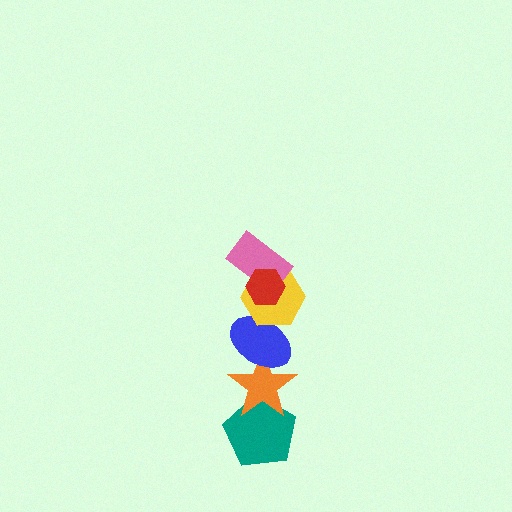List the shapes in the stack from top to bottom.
From top to bottom: the red hexagon, the pink rectangle, the yellow hexagon, the blue ellipse, the orange star, the teal pentagon.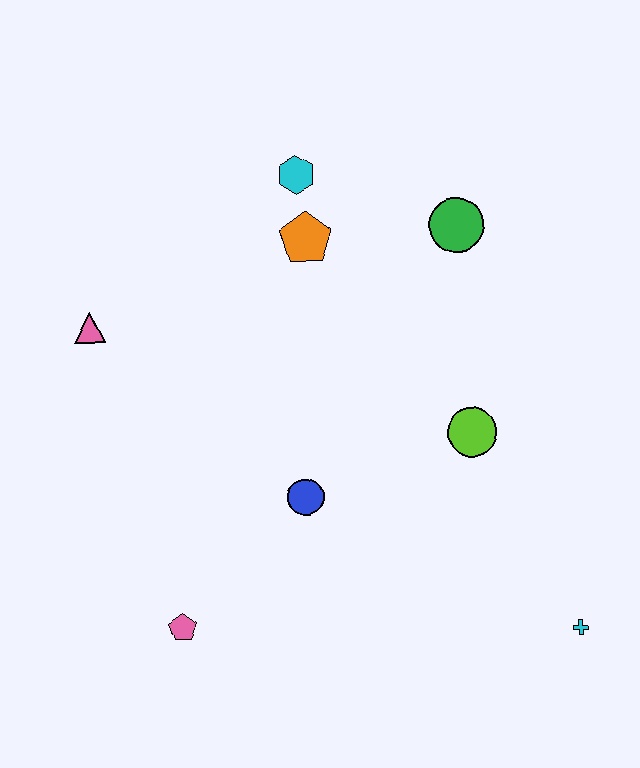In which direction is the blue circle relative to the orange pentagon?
The blue circle is below the orange pentagon.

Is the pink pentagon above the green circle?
No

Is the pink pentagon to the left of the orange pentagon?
Yes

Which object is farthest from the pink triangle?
The cyan cross is farthest from the pink triangle.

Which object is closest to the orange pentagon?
The cyan hexagon is closest to the orange pentagon.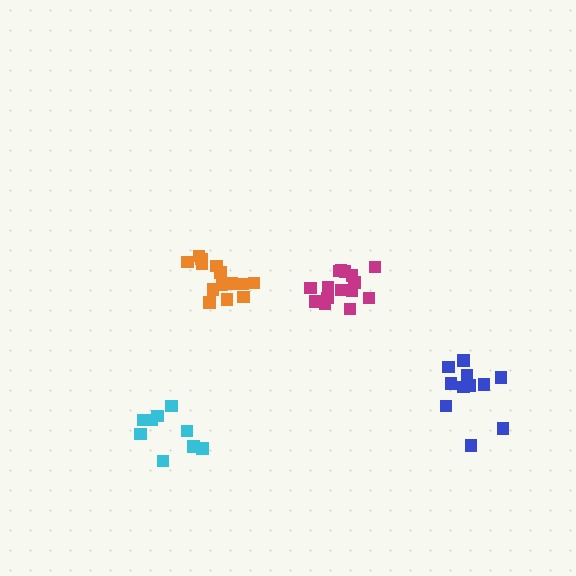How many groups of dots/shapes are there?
There are 4 groups.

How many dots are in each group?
Group 1: 14 dots, Group 2: 15 dots, Group 3: 9 dots, Group 4: 11 dots (49 total).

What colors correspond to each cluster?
The clusters are colored: orange, magenta, cyan, blue.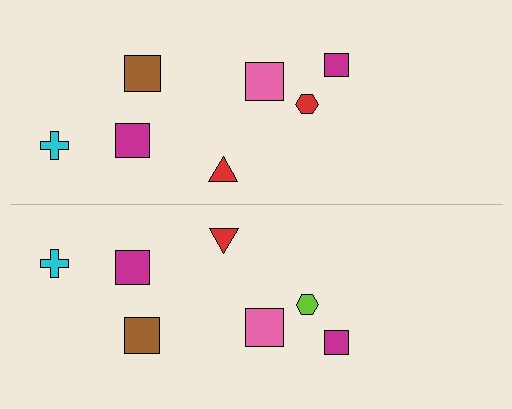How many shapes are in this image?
There are 14 shapes in this image.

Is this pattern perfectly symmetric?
No, the pattern is not perfectly symmetric. The lime hexagon on the bottom side breaks the symmetry — its mirror counterpart is red.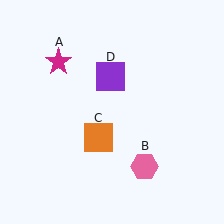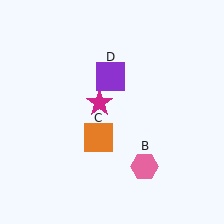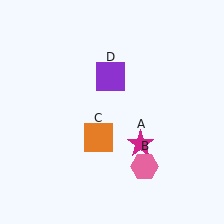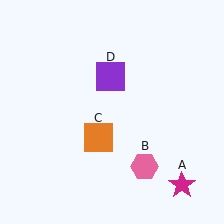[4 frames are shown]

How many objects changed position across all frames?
1 object changed position: magenta star (object A).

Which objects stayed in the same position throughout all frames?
Pink hexagon (object B) and orange square (object C) and purple square (object D) remained stationary.